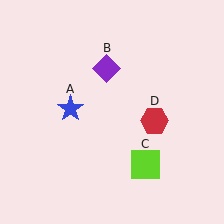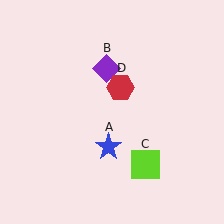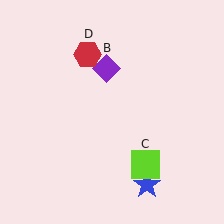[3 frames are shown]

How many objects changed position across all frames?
2 objects changed position: blue star (object A), red hexagon (object D).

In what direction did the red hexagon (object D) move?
The red hexagon (object D) moved up and to the left.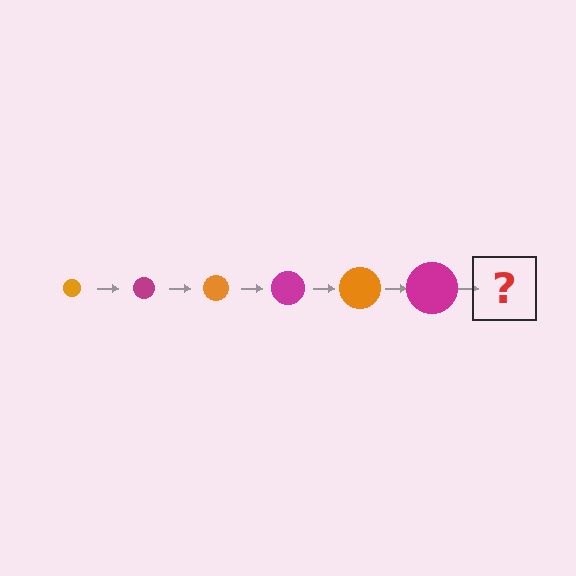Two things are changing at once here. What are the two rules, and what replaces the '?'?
The two rules are that the circle grows larger each step and the color cycles through orange and magenta. The '?' should be an orange circle, larger than the previous one.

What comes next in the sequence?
The next element should be an orange circle, larger than the previous one.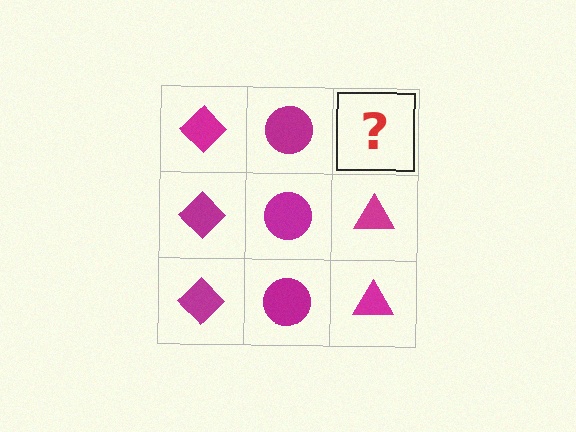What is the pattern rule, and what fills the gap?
The rule is that each column has a consistent shape. The gap should be filled with a magenta triangle.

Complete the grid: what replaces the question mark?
The question mark should be replaced with a magenta triangle.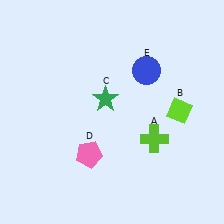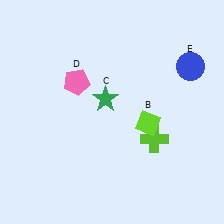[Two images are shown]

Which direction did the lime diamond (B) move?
The lime diamond (B) moved left.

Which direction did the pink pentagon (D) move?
The pink pentagon (D) moved up.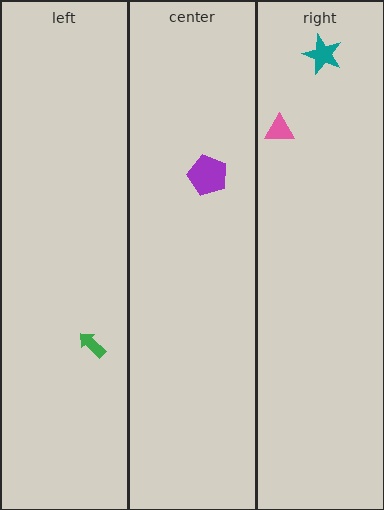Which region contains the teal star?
The right region.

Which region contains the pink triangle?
The right region.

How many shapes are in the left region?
1.